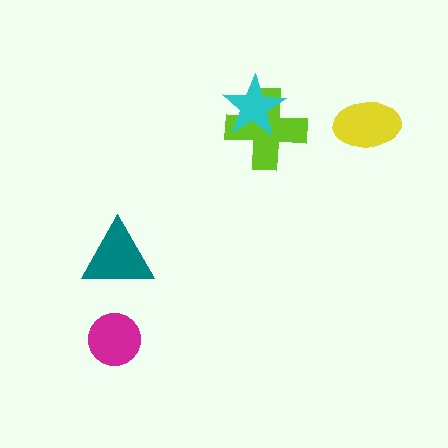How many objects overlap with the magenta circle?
0 objects overlap with the magenta circle.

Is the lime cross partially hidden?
Yes, it is partially covered by another shape.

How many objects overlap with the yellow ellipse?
0 objects overlap with the yellow ellipse.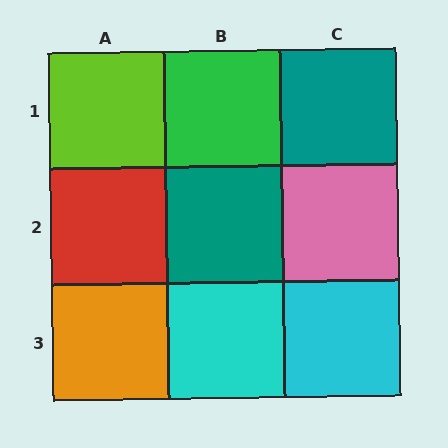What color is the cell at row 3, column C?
Cyan.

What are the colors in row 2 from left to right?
Red, teal, pink.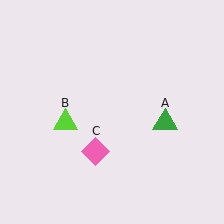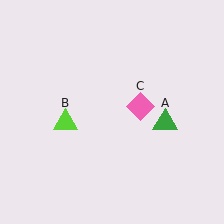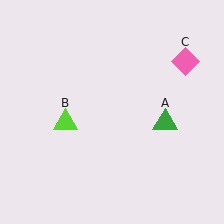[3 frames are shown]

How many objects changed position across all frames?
1 object changed position: pink diamond (object C).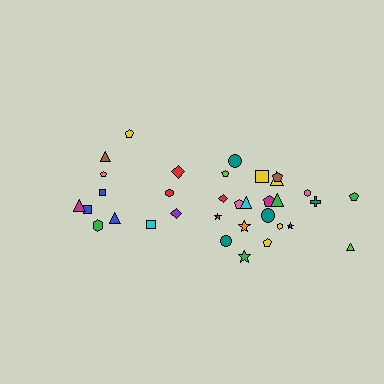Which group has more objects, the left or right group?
The right group.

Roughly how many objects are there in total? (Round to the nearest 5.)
Roughly 35 objects in total.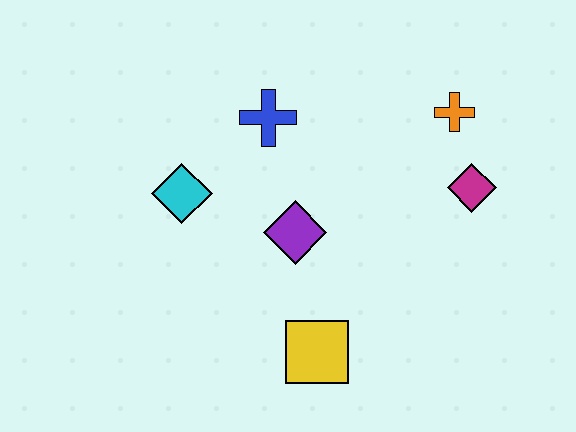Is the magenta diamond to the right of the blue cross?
Yes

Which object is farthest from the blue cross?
The yellow square is farthest from the blue cross.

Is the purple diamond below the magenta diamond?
Yes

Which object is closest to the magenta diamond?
The orange cross is closest to the magenta diamond.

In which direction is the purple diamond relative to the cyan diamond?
The purple diamond is to the right of the cyan diamond.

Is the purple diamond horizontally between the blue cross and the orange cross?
Yes